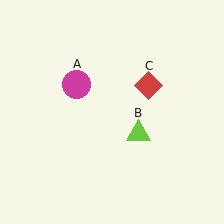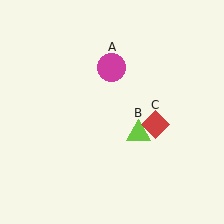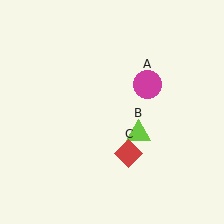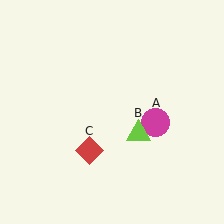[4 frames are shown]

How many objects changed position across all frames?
2 objects changed position: magenta circle (object A), red diamond (object C).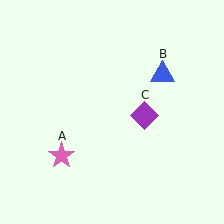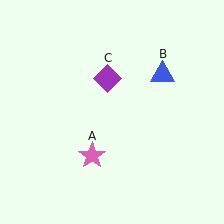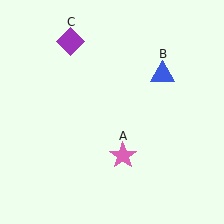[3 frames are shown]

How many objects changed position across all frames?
2 objects changed position: pink star (object A), purple diamond (object C).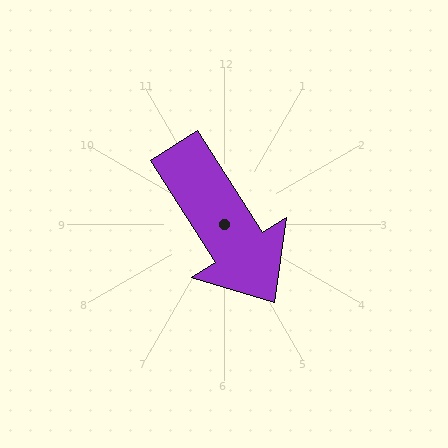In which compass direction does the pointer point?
Southeast.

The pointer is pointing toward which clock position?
Roughly 5 o'clock.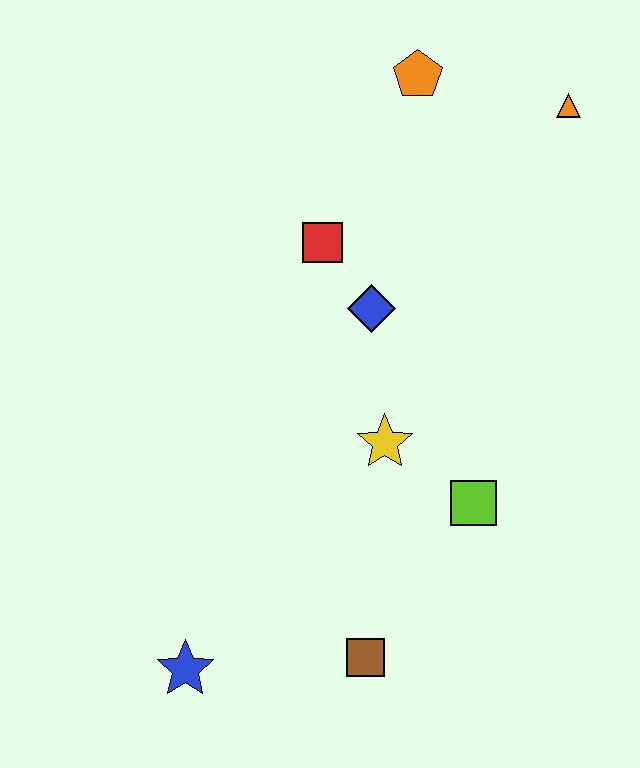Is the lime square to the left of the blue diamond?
No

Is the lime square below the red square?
Yes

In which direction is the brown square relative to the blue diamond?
The brown square is below the blue diamond.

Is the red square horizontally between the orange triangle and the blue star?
Yes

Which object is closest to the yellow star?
The lime square is closest to the yellow star.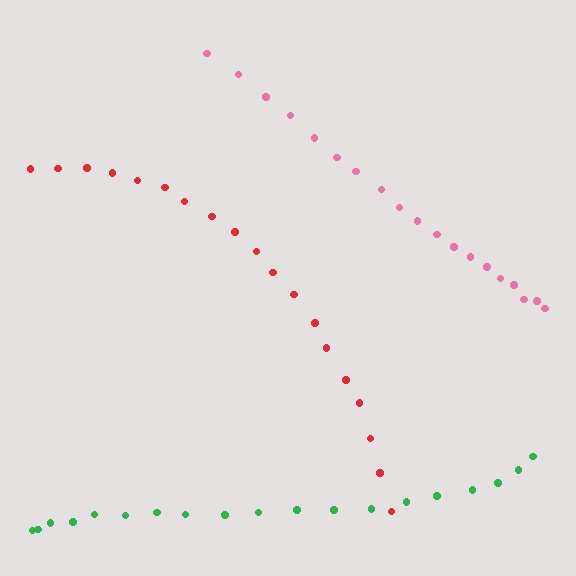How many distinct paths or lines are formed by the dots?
There are 3 distinct paths.